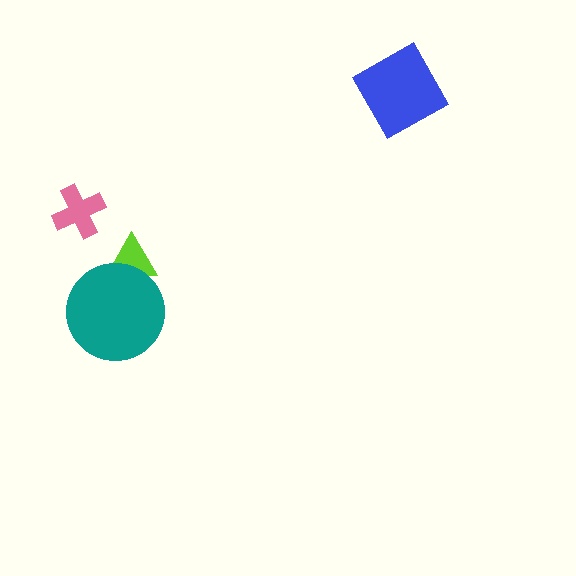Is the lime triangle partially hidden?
Yes, it is partially covered by another shape.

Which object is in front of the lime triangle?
The teal circle is in front of the lime triangle.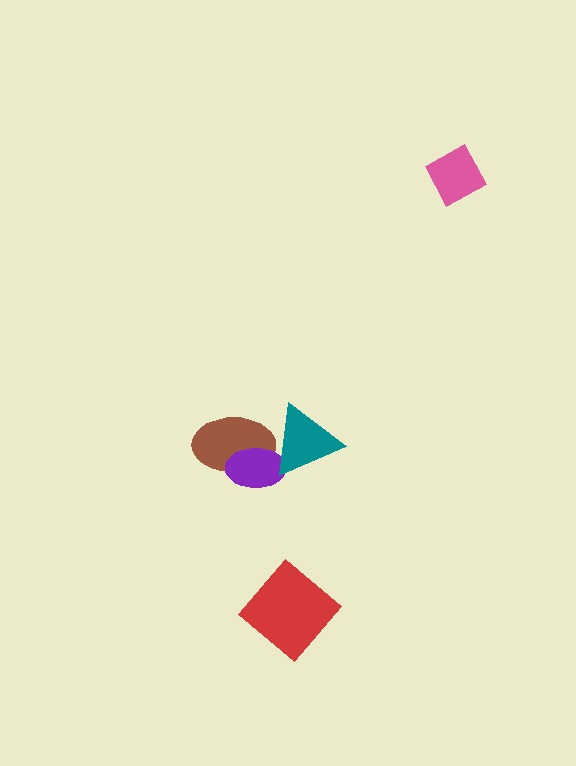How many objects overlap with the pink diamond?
0 objects overlap with the pink diamond.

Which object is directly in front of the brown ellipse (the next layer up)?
The purple ellipse is directly in front of the brown ellipse.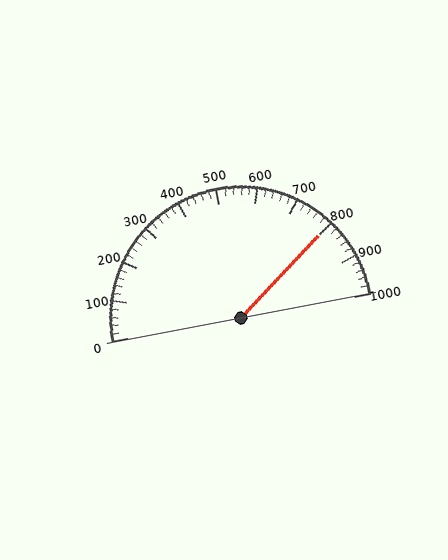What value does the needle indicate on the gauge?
The needle indicates approximately 800.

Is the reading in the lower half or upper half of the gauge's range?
The reading is in the upper half of the range (0 to 1000).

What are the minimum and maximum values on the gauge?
The gauge ranges from 0 to 1000.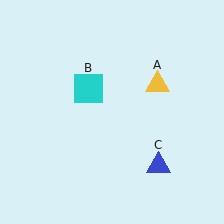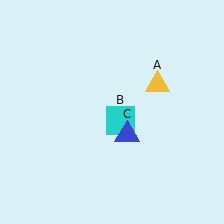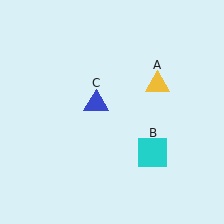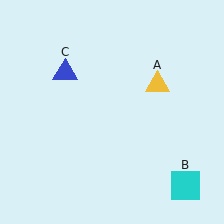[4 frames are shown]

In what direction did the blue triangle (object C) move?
The blue triangle (object C) moved up and to the left.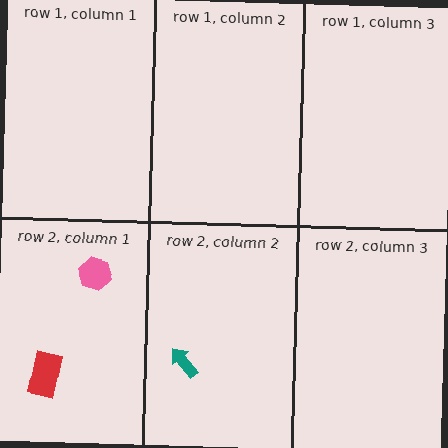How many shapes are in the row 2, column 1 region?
2.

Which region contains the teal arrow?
The row 2, column 2 region.